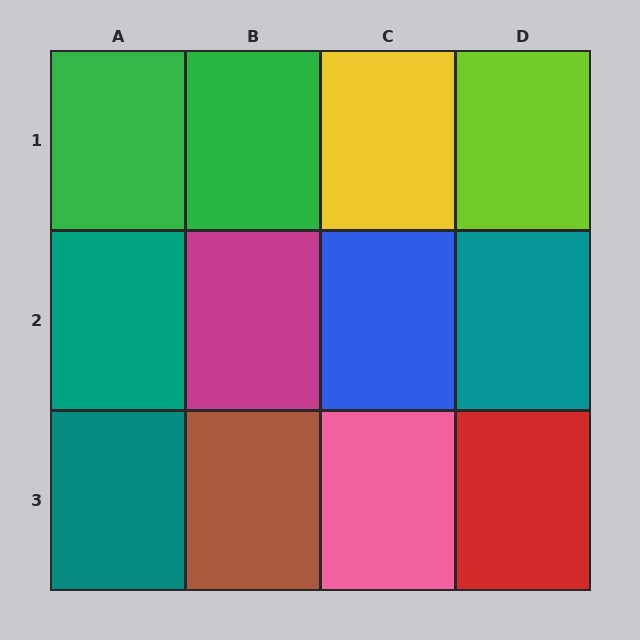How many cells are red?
1 cell is red.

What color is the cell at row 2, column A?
Teal.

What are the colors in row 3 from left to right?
Teal, brown, pink, red.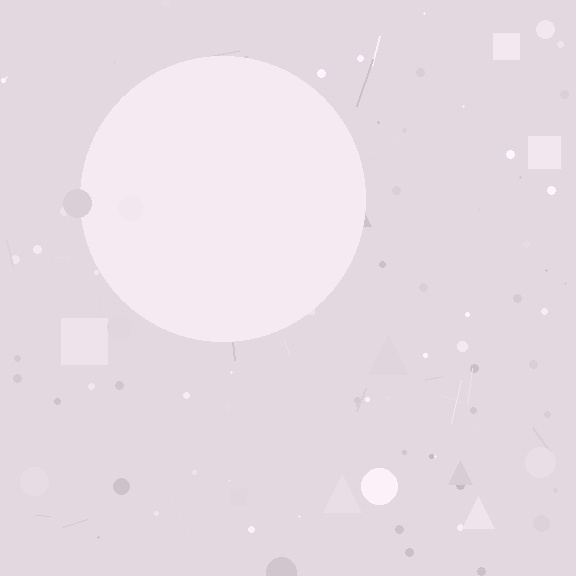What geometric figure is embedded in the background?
A circle is embedded in the background.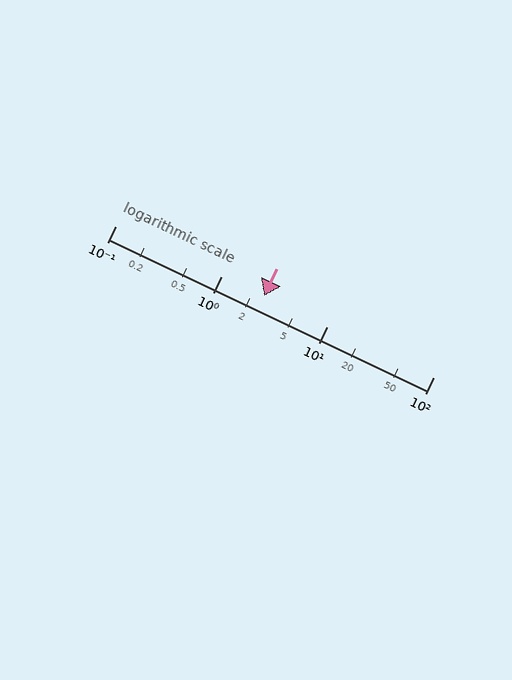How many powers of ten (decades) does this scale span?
The scale spans 3 decades, from 0.1 to 100.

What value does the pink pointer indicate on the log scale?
The pointer indicates approximately 2.5.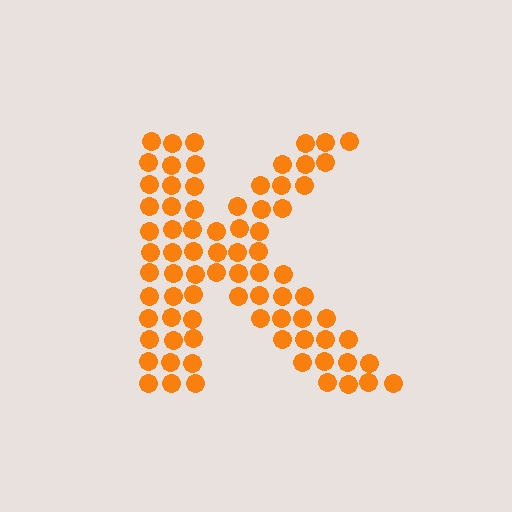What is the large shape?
The large shape is the letter K.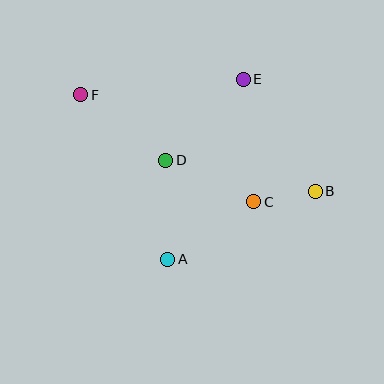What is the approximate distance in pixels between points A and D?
The distance between A and D is approximately 99 pixels.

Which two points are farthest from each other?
Points B and F are farthest from each other.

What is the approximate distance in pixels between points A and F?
The distance between A and F is approximately 186 pixels.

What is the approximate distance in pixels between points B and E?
The distance between B and E is approximately 133 pixels.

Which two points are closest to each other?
Points B and C are closest to each other.